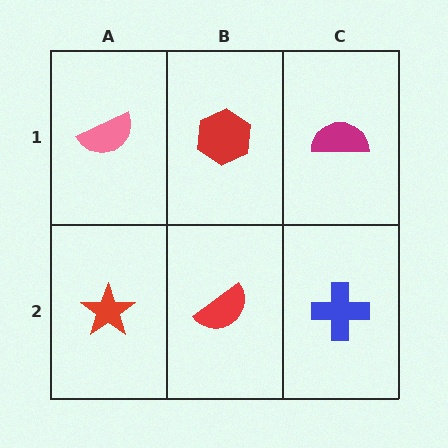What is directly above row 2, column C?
A magenta semicircle.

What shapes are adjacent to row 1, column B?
A red semicircle (row 2, column B), a pink semicircle (row 1, column A), a magenta semicircle (row 1, column C).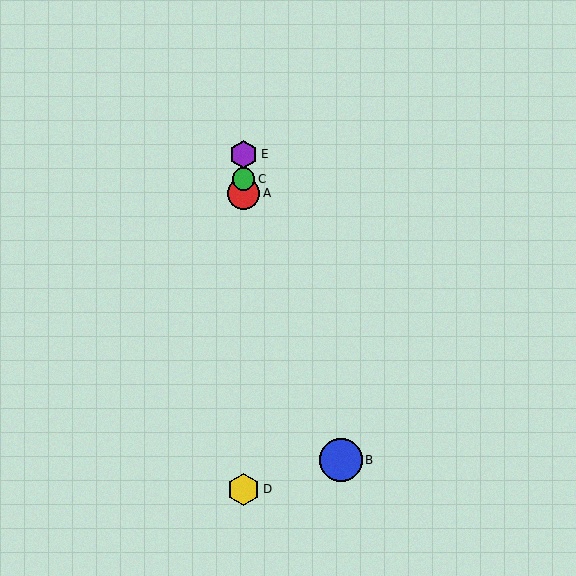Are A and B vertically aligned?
No, A is at x≈244 and B is at x≈341.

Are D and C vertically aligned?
Yes, both are at x≈244.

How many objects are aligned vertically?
4 objects (A, C, D, E) are aligned vertically.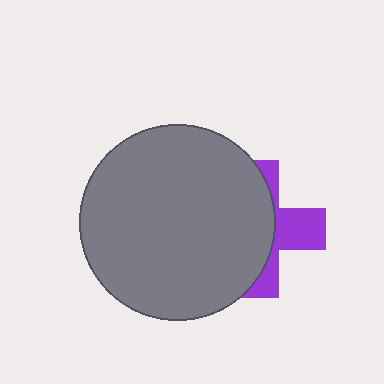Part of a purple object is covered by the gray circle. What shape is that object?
It is a cross.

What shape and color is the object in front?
The object in front is a gray circle.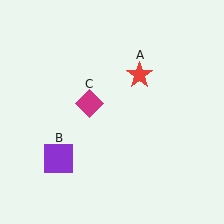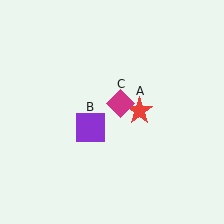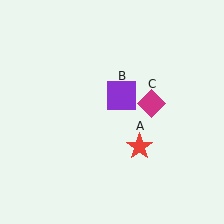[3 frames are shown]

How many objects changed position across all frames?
3 objects changed position: red star (object A), purple square (object B), magenta diamond (object C).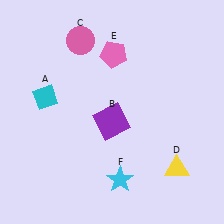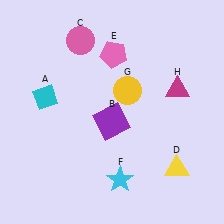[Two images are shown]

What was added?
A yellow circle (G), a magenta triangle (H) were added in Image 2.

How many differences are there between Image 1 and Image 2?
There are 2 differences between the two images.